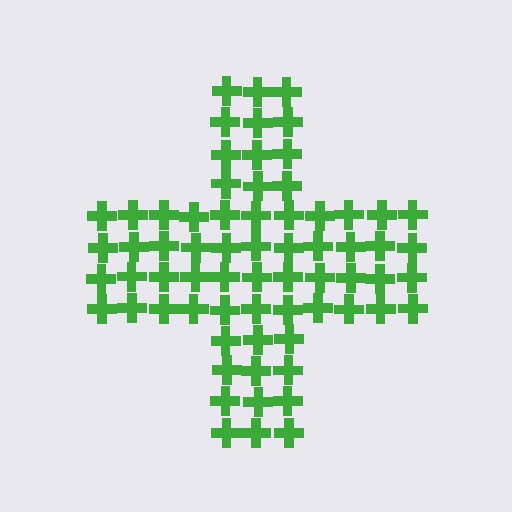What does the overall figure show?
The overall figure shows a cross.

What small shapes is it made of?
It is made of small crosses.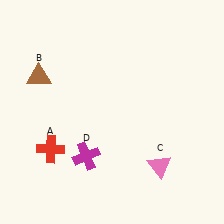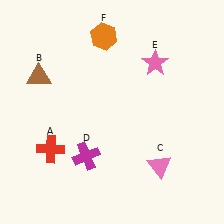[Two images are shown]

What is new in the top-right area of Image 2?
A pink star (E) was added in the top-right area of Image 2.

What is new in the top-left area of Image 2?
An orange hexagon (F) was added in the top-left area of Image 2.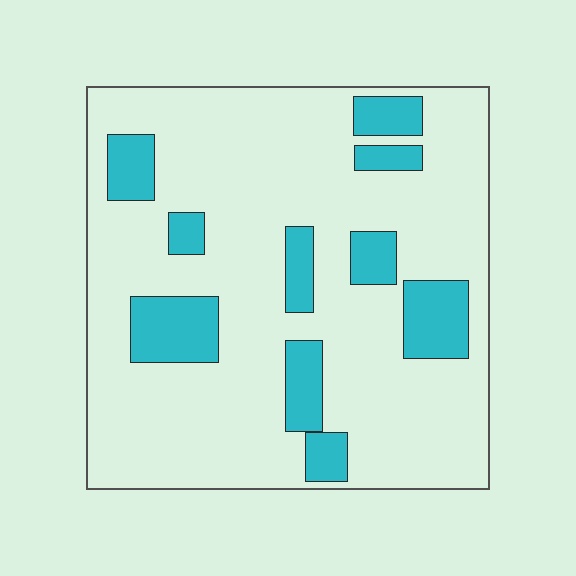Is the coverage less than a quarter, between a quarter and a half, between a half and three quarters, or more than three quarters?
Less than a quarter.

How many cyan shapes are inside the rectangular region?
10.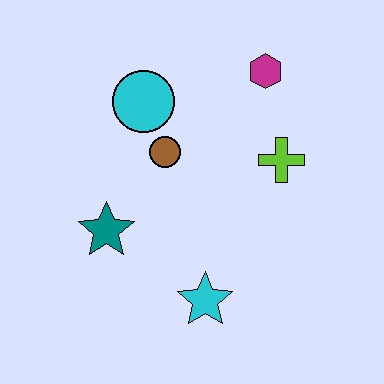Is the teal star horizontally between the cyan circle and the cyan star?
No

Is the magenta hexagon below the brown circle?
No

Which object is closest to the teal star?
The brown circle is closest to the teal star.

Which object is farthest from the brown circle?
The cyan star is farthest from the brown circle.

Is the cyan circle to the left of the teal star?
No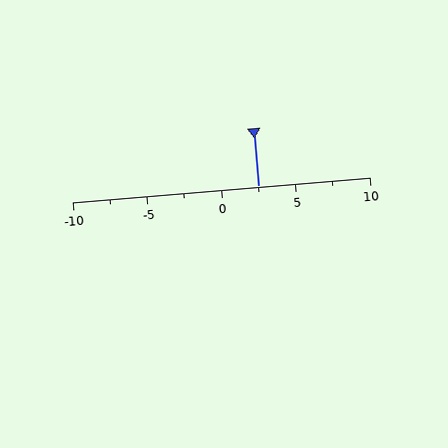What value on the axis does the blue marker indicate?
The marker indicates approximately 2.5.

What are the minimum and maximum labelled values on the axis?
The axis runs from -10 to 10.